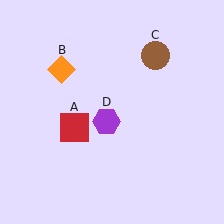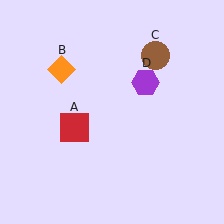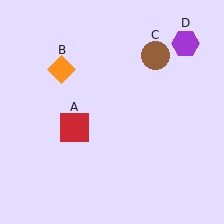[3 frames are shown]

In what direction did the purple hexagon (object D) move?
The purple hexagon (object D) moved up and to the right.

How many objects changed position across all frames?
1 object changed position: purple hexagon (object D).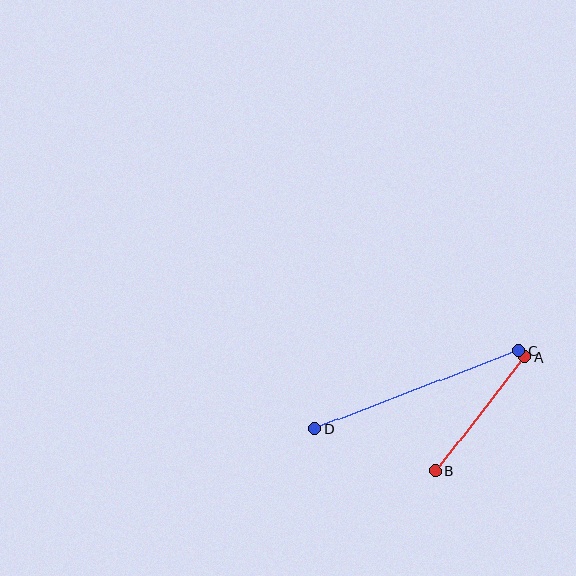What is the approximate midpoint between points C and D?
The midpoint is at approximately (417, 390) pixels.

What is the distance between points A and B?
The distance is approximately 145 pixels.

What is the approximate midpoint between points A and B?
The midpoint is at approximately (480, 414) pixels.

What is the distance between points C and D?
The distance is approximately 219 pixels.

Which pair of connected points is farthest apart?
Points C and D are farthest apart.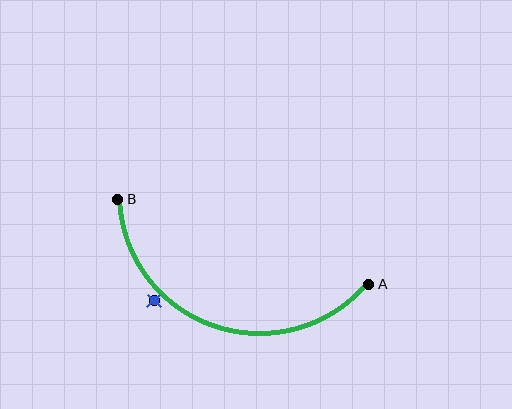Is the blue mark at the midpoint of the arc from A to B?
No — the blue mark does not lie on the arc at all. It sits slightly outside the curve.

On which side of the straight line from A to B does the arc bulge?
The arc bulges below the straight line connecting A and B.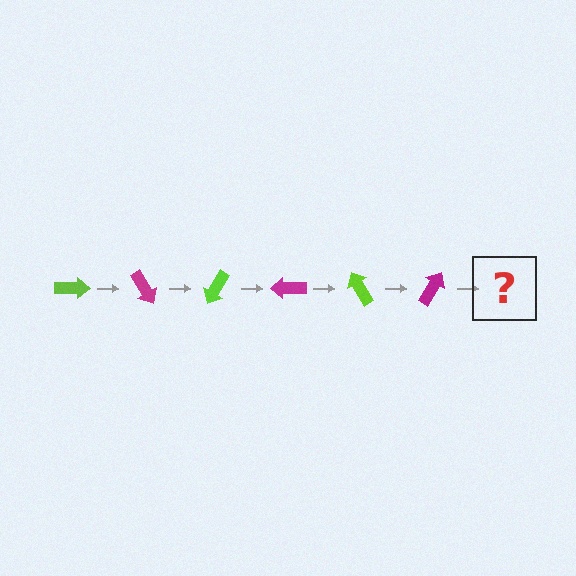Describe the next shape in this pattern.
It should be a lime arrow, rotated 360 degrees from the start.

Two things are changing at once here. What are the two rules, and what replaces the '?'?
The two rules are that it rotates 60 degrees each step and the color cycles through lime and magenta. The '?' should be a lime arrow, rotated 360 degrees from the start.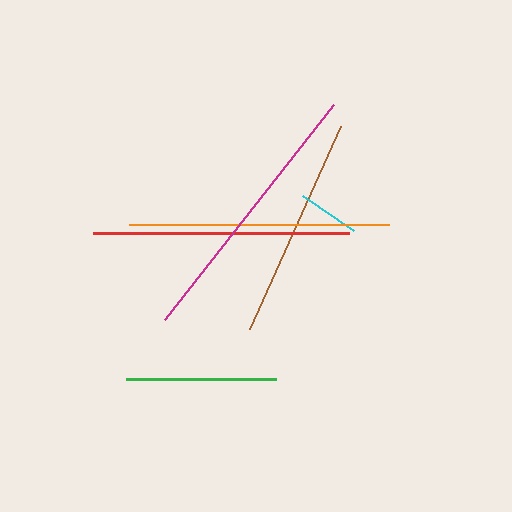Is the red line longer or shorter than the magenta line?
The magenta line is longer than the red line.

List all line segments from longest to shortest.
From longest to shortest: magenta, orange, red, brown, green, cyan.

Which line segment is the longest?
The magenta line is the longest at approximately 273 pixels.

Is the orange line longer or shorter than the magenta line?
The magenta line is longer than the orange line.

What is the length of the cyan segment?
The cyan segment is approximately 62 pixels long.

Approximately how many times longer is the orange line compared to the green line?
The orange line is approximately 1.7 times the length of the green line.